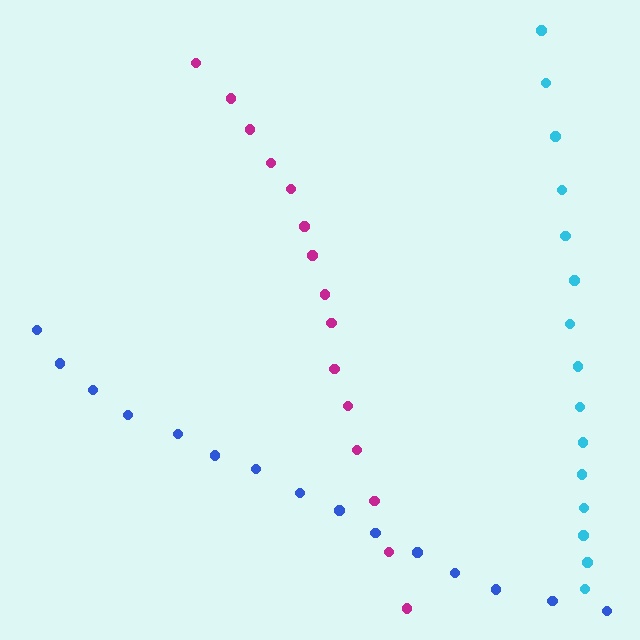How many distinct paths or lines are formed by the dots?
There are 3 distinct paths.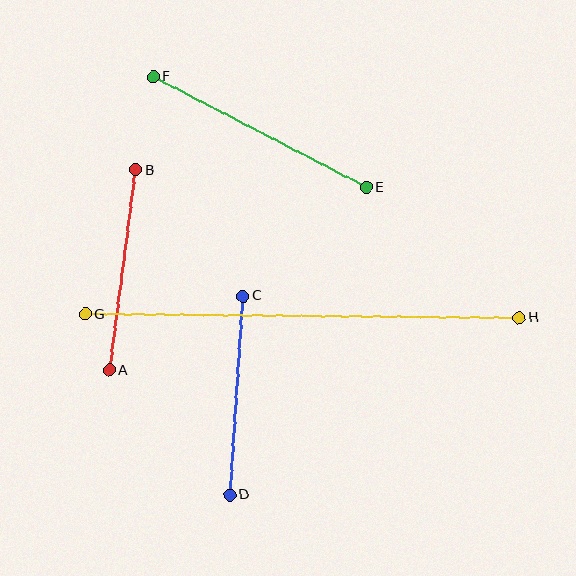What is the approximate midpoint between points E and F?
The midpoint is at approximately (260, 132) pixels.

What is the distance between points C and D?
The distance is approximately 199 pixels.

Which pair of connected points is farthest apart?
Points G and H are farthest apart.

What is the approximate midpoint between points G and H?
The midpoint is at approximately (302, 316) pixels.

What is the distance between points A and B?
The distance is approximately 202 pixels.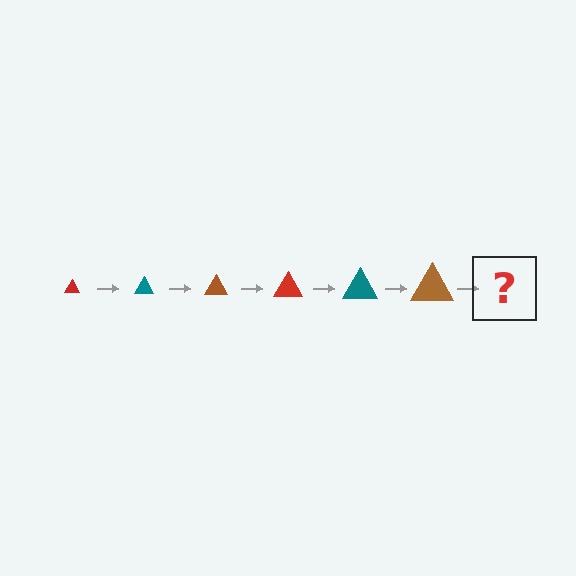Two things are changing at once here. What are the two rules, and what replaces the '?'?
The two rules are that the triangle grows larger each step and the color cycles through red, teal, and brown. The '?' should be a red triangle, larger than the previous one.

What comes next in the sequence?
The next element should be a red triangle, larger than the previous one.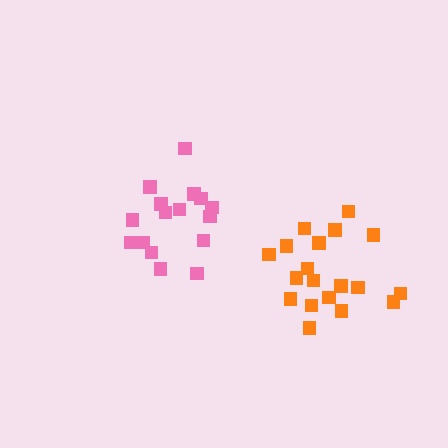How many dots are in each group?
Group 1: 19 dots, Group 2: 16 dots (35 total).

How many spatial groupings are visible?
There are 2 spatial groupings.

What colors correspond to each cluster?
The clusters are colored: orange, pink.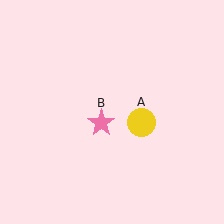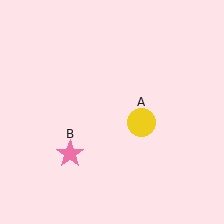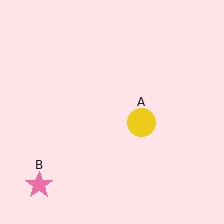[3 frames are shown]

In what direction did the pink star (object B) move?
The pink star (object B) moved down and to the left.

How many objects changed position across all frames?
1 object changed position: pink star (object B).